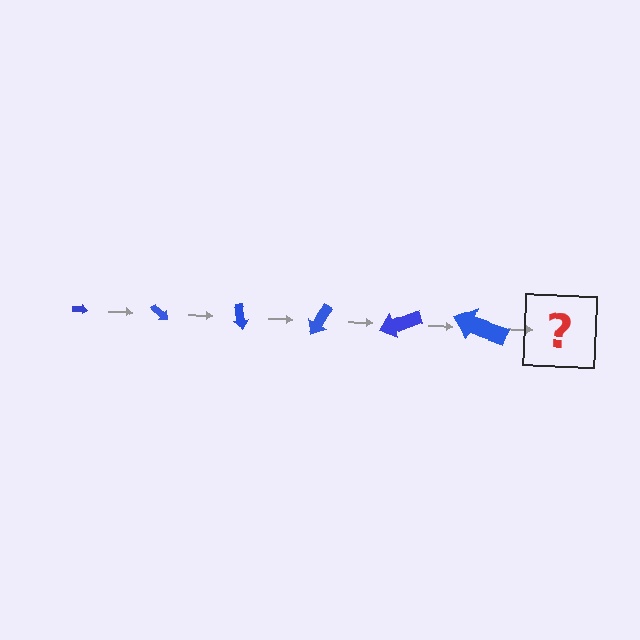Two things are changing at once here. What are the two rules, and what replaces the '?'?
The two rules are that the arrow grows larger each step and it rotates 40 degrees each step. The '?' should be an arrow, larger than the previous one and rotated 240 degrees from the start.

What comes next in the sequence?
The next element should be an arrow, larger than the previous one and rotated 240 degrees from the start.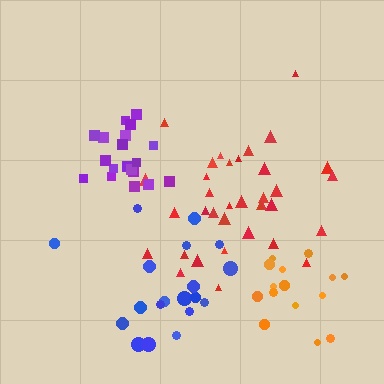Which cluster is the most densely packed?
Purple.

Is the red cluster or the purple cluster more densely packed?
Purple.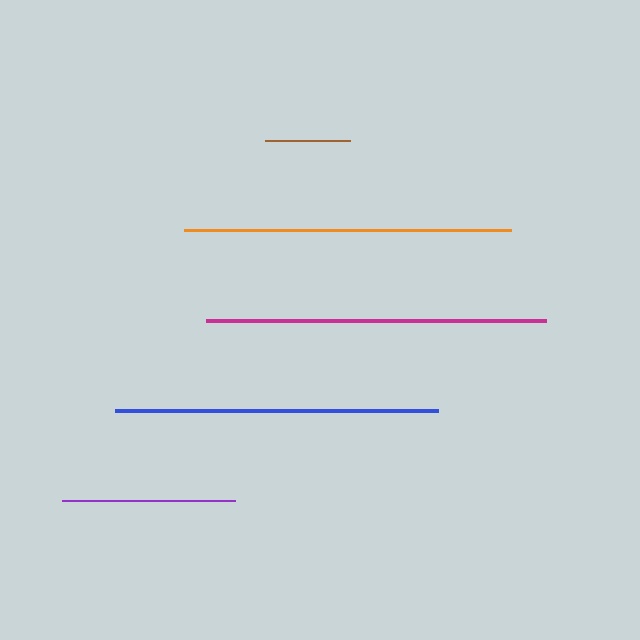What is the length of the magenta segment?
The magenta segment is approximately 341 pixels long.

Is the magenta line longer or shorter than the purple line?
The magenta line is longer than the purple line.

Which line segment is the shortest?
The brown line is the shortest at approximately 85 pixels.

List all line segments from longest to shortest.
From longest to shortest: magenta, orange, blue, purple, brown.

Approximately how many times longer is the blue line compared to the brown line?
The blue line is approximately 3.8 times the length of the brown line.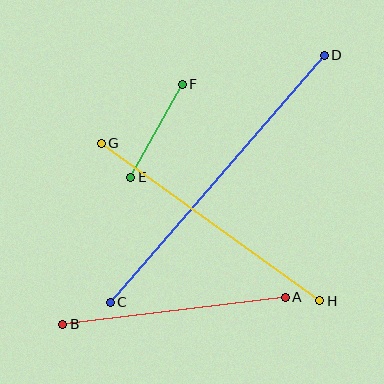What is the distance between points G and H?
The distance is approximately 269 pixels.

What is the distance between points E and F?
The distance is approximately 107 pixels.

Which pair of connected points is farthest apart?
Points C and D are farthest apart.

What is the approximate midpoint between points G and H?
The midpoint is at approximately (210, 222) pixels.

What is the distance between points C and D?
The distance is approximately 327 pixels.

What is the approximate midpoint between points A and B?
The midpoint is at approximately (174, 311) pixels.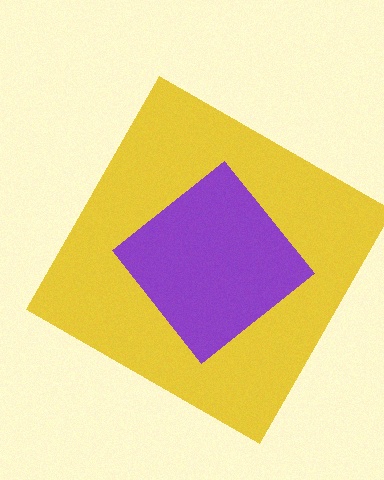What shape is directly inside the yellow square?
The purple diamond.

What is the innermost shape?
The purple diamond.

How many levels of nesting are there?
2.